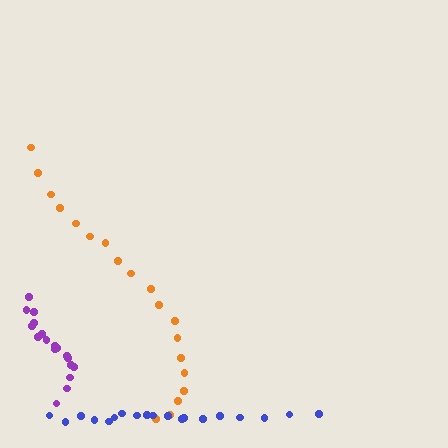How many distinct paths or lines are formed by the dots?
There are 3 distinct paths.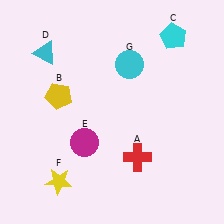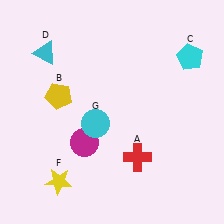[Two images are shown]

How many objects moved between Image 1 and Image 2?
2 objects moved between the two images.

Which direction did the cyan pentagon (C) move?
The cyan pentagon (C) moved down.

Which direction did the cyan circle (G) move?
The cyan circle (G) moved down.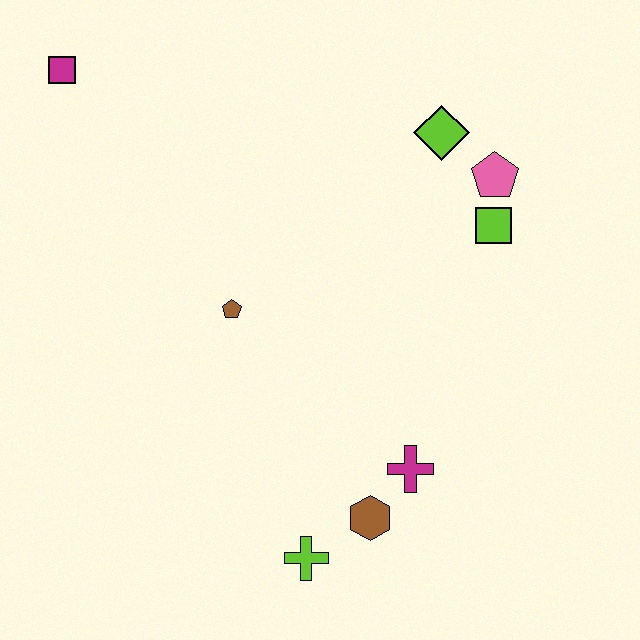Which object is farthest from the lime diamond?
The lime cross is farthest from the lime diamond.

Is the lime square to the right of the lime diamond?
Yes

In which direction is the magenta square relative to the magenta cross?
The magenta square is above the magenta cross.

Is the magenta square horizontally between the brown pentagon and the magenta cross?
No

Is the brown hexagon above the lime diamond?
No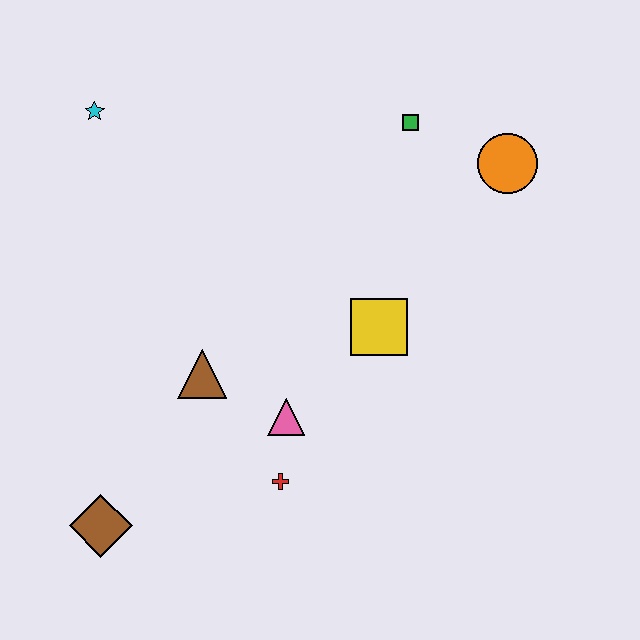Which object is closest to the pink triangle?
The red cross is closest to the pink triangle.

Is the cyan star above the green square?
Yes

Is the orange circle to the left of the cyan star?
No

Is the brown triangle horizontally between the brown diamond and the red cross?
Yes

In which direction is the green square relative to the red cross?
The green square is above the red cross.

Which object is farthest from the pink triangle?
The cyan star is farthest from the pink triangle.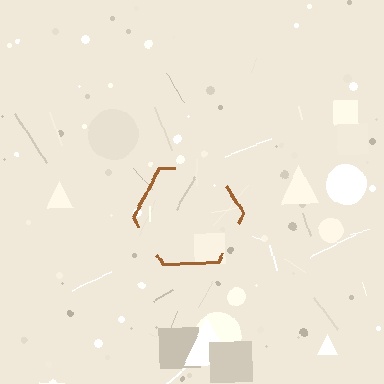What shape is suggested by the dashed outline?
The dashed outline suggests a hexagon.